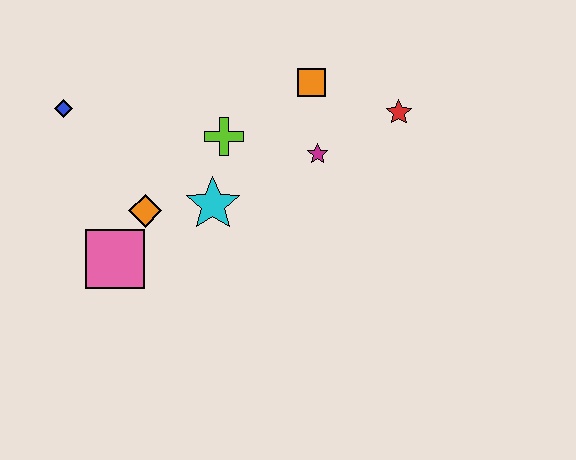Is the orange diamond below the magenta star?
Yes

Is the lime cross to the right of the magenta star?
No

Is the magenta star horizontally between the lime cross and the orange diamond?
No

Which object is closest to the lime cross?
The cyan star is closest to the lime cross.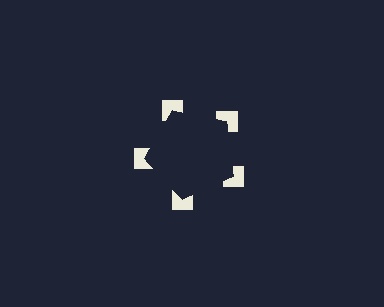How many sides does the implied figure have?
5 sides.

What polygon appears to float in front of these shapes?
An illusory pentagon — its edges are inferred from the aligned wedge cuts in the notched squares, not physically drawn.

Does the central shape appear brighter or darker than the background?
It typically appears slightly darker than the background, even though no actual brightness change is drawn.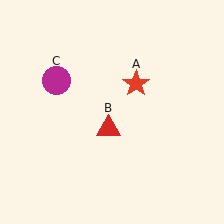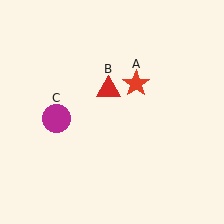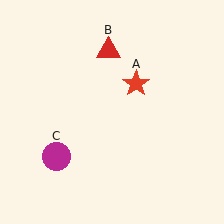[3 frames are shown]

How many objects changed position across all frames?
2 objects changed position: red triangle (object B), magenta circle (object C).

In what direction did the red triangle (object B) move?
The red triangle (object B) moved up.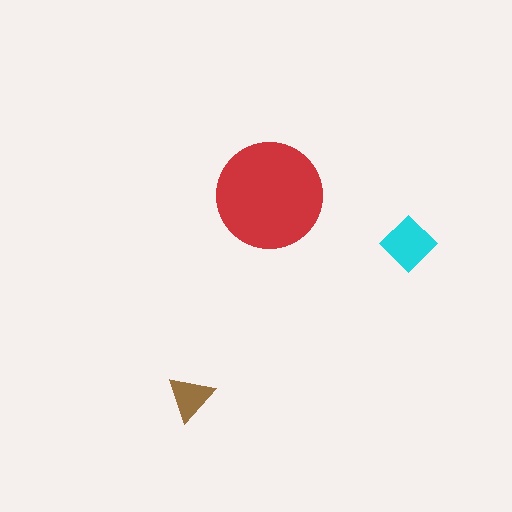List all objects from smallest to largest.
The brown triangle, the cyan diamond, the red circle.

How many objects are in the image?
There are 3 objects in the image.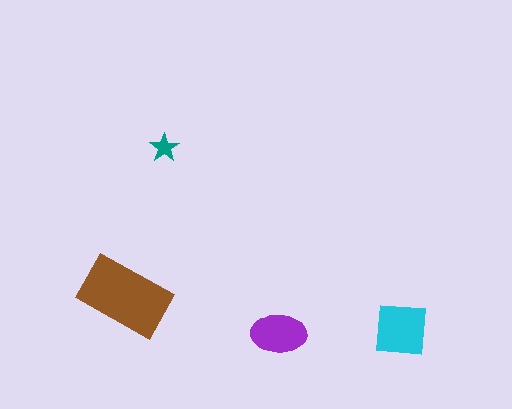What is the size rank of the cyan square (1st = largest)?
2nd.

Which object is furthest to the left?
The brown rectangle is leftmost.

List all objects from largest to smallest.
The brown rectangle, the cyan square, the purple ellipse, the teal star.